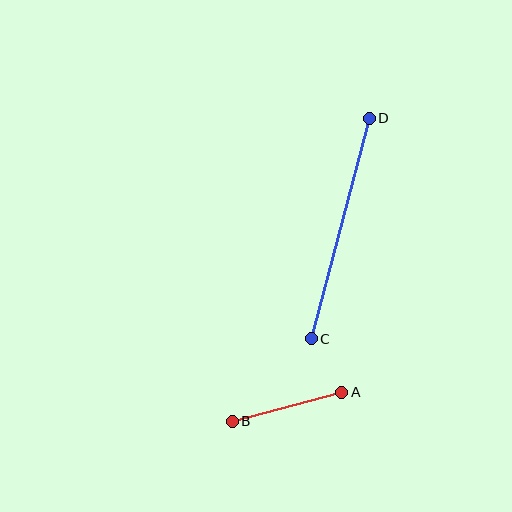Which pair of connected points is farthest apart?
Points C and D are farthest apart.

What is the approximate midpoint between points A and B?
The midpoint is at approximately (287, 407) pixels.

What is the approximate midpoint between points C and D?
The midpoint is at approximately (340, 229) pixels.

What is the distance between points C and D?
The distance is approximately 228 pixels.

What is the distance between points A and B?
The distance is approximately 114 pixels.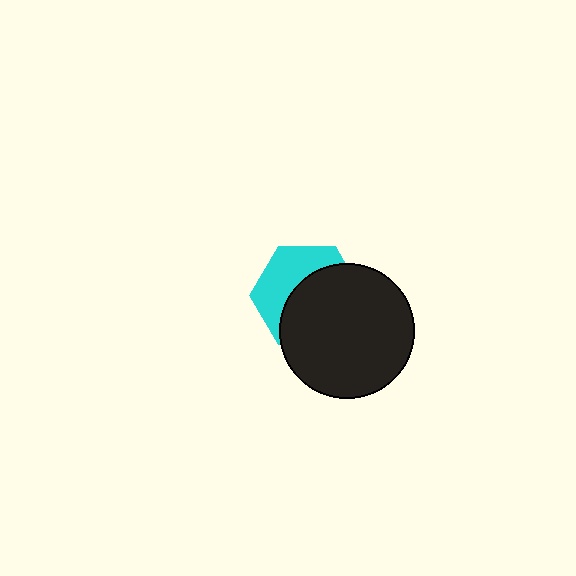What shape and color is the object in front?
The object in front is a black circle.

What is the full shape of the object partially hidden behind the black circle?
The partially hidden object is a cyan hexagon.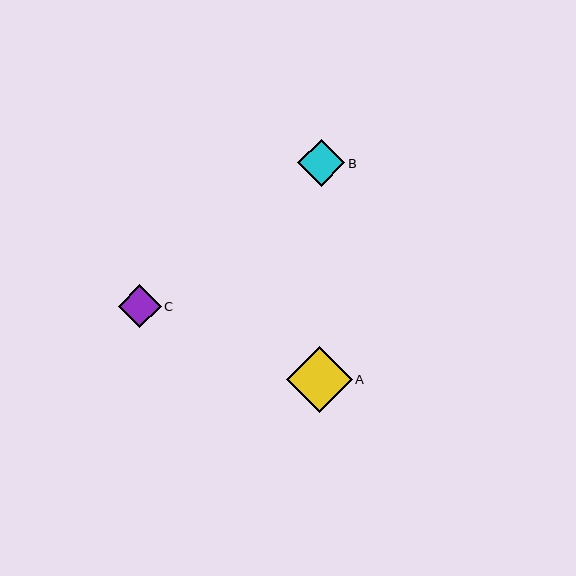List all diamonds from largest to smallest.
From largest to smallest: A, B, C.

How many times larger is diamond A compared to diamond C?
Diamond A is approximately 1.5 times the size of diamond C.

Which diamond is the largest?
Diamond A is the largest with a size of approximately 66 pixels.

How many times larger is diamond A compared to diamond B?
Diamond A is approximately 1.4 times the size of diamond B.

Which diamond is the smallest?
Diamond C is the smallest with a size of approximately 43 pixels.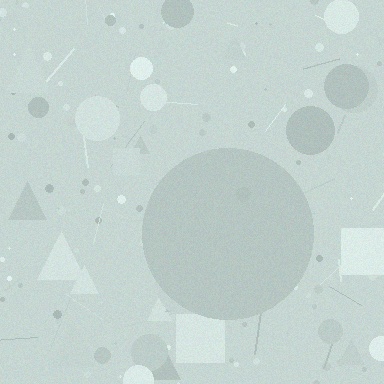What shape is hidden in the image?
A circle is hidden in the image.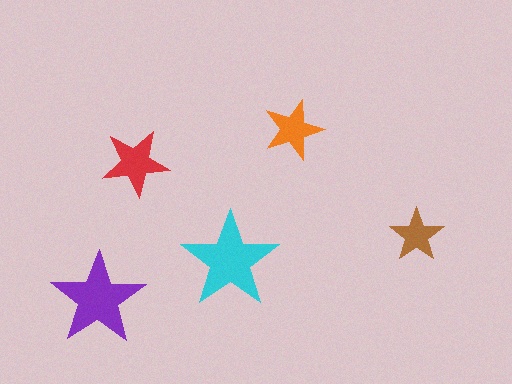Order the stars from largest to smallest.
the cyan one, the purple one, the red one, the orange one, the brown one.